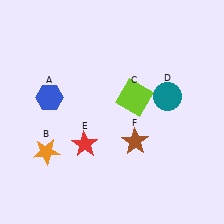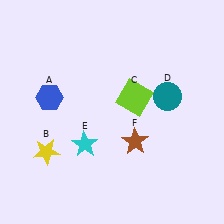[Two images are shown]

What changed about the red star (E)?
In Image 1, E is red. In Image 2, it changed to cyan.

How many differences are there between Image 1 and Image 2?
There are 2 differences between the two images.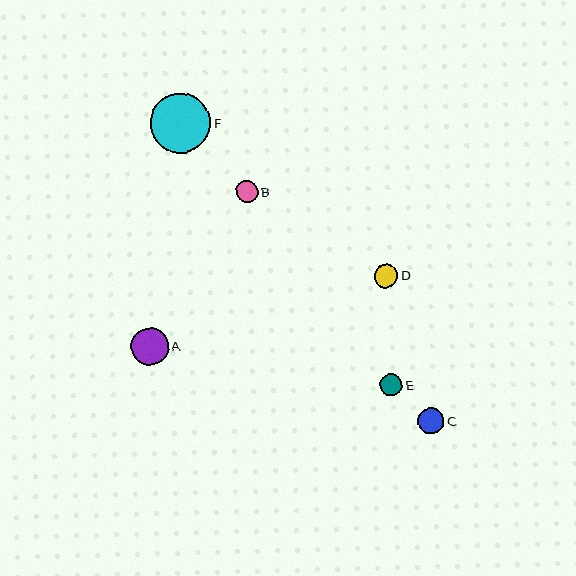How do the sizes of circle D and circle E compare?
Circle D and circle E are approximately the same size.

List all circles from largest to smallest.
From largest to smallest: F, A, C, D, B, E.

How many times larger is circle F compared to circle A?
Circle F is approximately 1.6 times the size of circle A.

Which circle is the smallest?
Circle E is the smallest with a size of approximately 22 pixels.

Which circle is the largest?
Circle F is the largest with a size of approximately 60 pixels.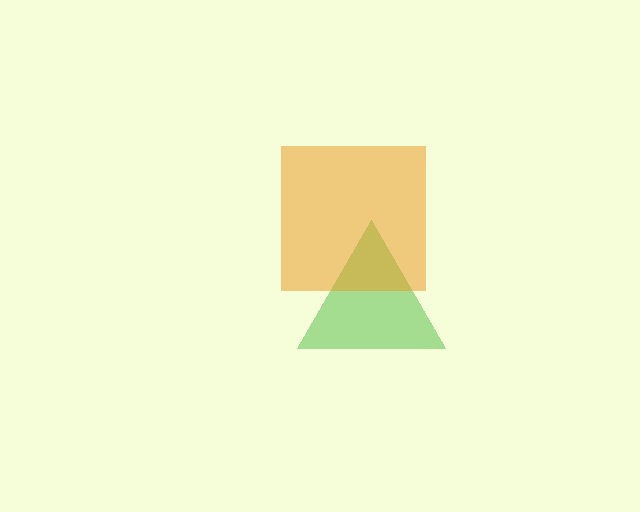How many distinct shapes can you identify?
There are 2 distinct shapes: a green triangle, an orange square.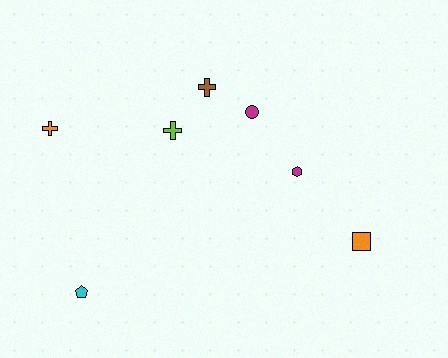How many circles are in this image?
There is 1 circle.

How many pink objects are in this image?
There are no pink objects.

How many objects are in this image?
There are 7 objects.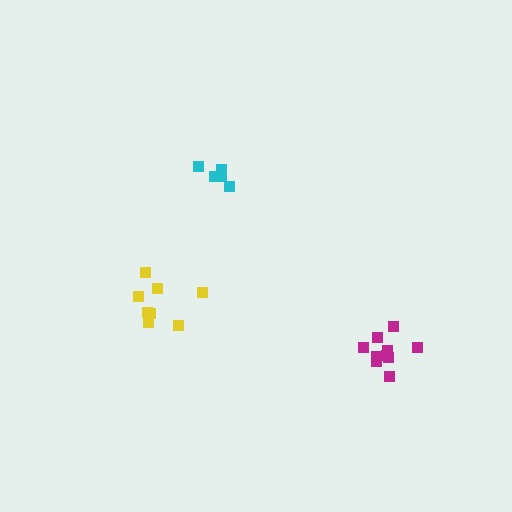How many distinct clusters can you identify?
There are 3 distinct clusters.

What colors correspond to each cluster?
The clusters are colored: cyan, yellow, magenta.